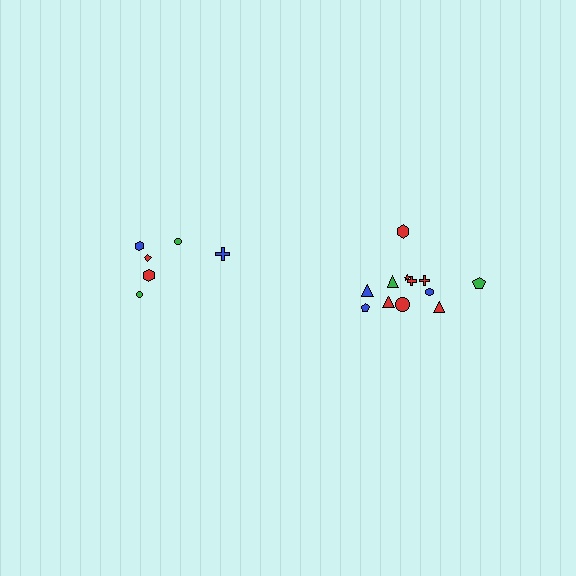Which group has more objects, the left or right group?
The right group.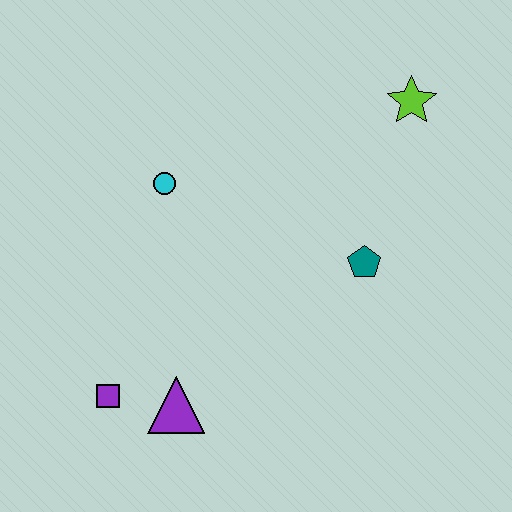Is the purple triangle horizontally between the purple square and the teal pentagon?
Yes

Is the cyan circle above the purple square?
Yes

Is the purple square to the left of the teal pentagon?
Yes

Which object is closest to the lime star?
The teal pentagon is closest to the lime star.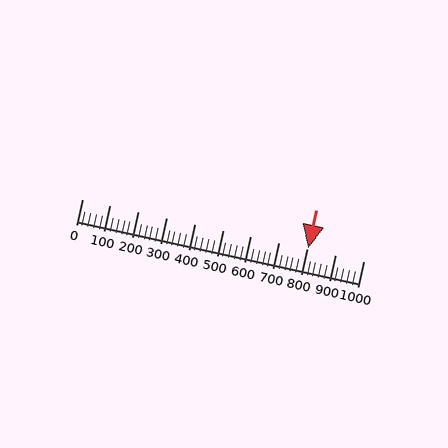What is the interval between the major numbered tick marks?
The major tick marks are spaced 100 units apart.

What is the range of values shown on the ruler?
The ruler shows values from 0 to 1000.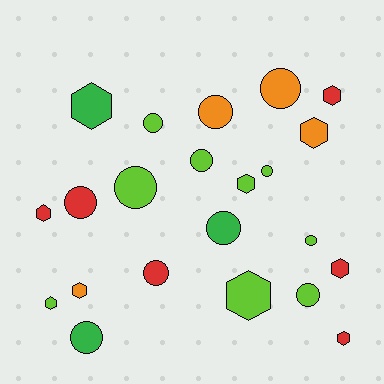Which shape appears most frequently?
Circle, with 12 objects.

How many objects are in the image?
There are 22 objects.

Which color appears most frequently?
Lime, with 9 objects.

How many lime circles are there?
There are 6 lime circles.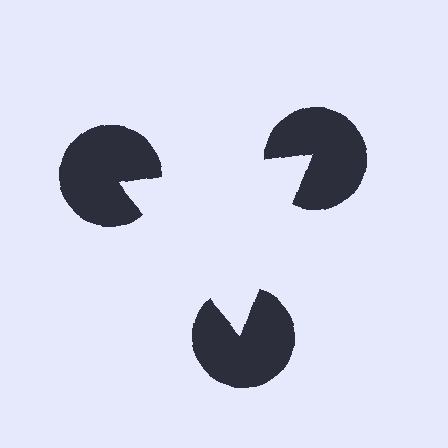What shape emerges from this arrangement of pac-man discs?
An illusory triangle — its edges are inferred from the aligned wedge cuts in the pac-man discs, not physically drawn.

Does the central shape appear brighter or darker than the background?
It typically appears slightly brighter than the background, even though no actual brightness change is drawn.